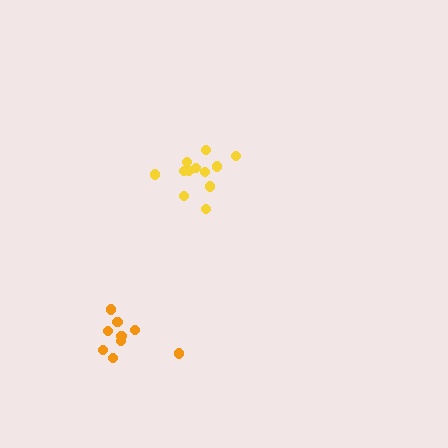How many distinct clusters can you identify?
There are 2 distinct clusters.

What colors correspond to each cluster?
The clusters are colored: orange, yellow.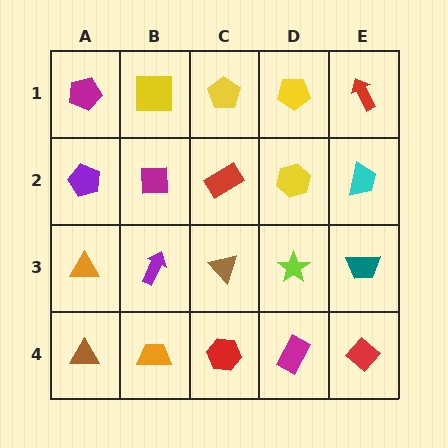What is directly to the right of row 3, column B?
A brown triangle.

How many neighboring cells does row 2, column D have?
4.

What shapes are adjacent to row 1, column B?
A magenta square (row 2, column B), a magenta pentagon (row 1, column A), a yellow pentagon (row 1, column C).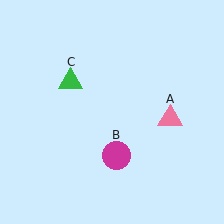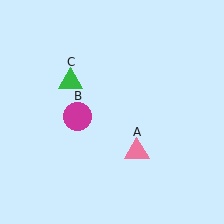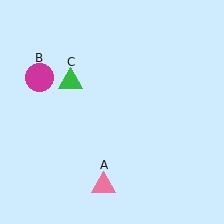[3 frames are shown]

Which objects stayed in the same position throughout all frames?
Green triangle (object C) remained stationary.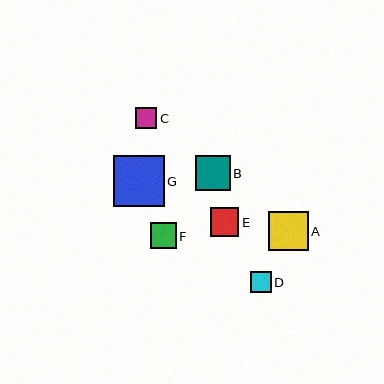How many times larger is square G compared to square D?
Square G is approximately 2.4 times the size of square D.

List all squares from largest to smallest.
From largest to smallest: G, A, B, E, F, C, D.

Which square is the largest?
Square G is the largest with a size of approximately 51 pixels.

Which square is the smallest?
Square D is the smallest with a size of approximately 21 pixels.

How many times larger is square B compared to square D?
Square B is approximately 1.7 times the size of square D.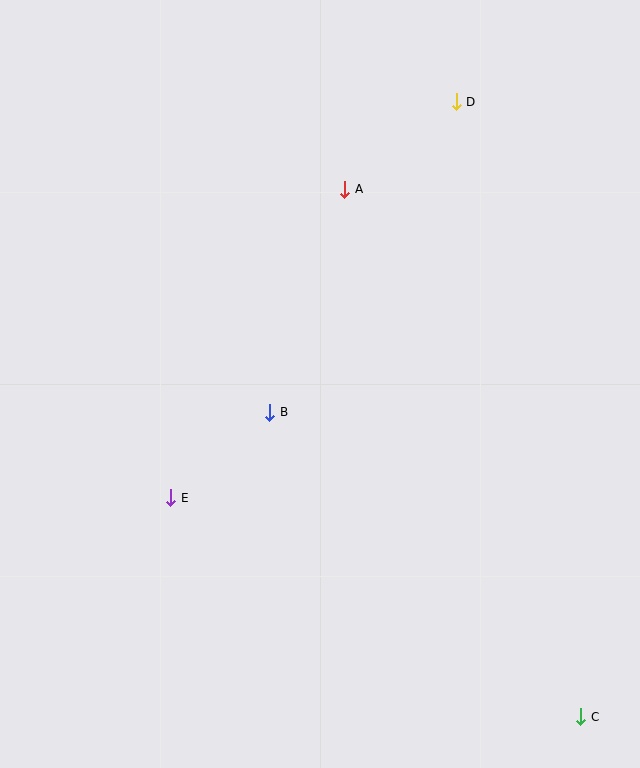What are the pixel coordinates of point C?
Point C is at (581, 717).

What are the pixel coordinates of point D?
Point D is at (456, 102).